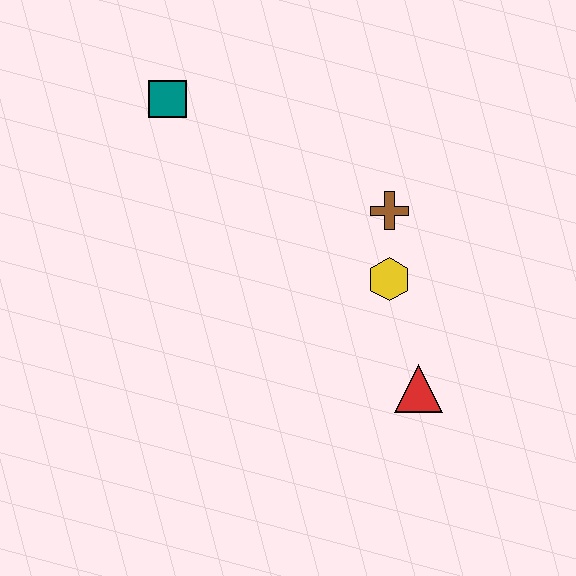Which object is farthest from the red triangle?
The teal square is farthest from the red triangle.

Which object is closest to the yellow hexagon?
The brown cross is closest to the yellow hexagon.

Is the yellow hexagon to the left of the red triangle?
Yes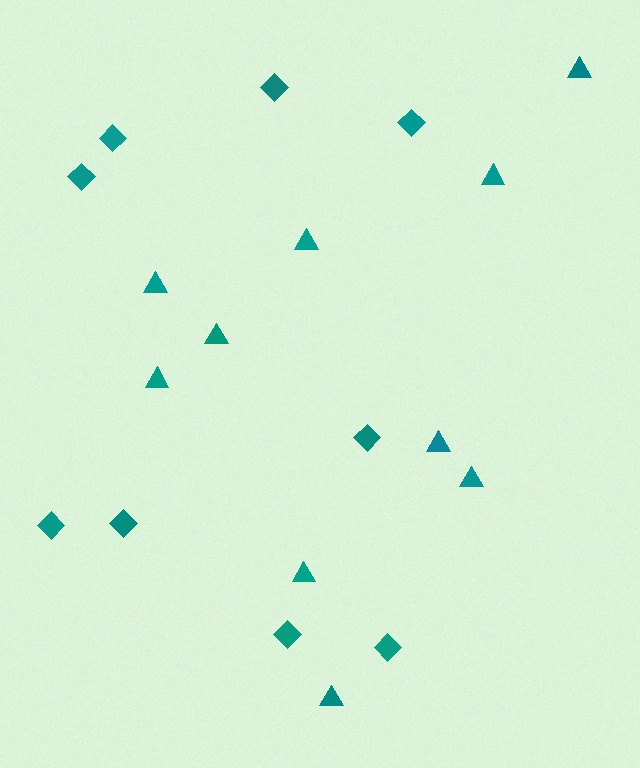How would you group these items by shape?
There are 2 groups: one group of triangles (10) and one group of diamonds (9).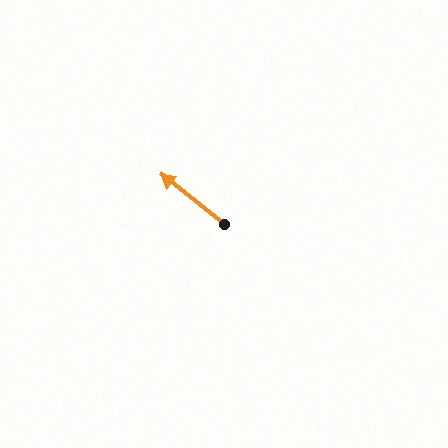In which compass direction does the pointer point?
Northwest.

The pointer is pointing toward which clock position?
Roughly 10 o'clock.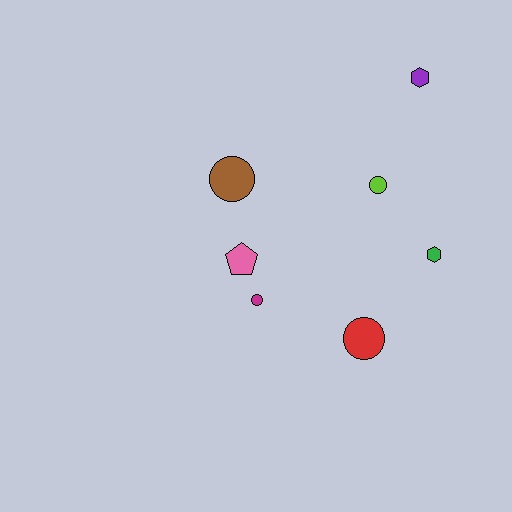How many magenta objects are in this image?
There is 1 magenta object.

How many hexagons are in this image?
There are 2 hexagons.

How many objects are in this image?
There are 7 objects.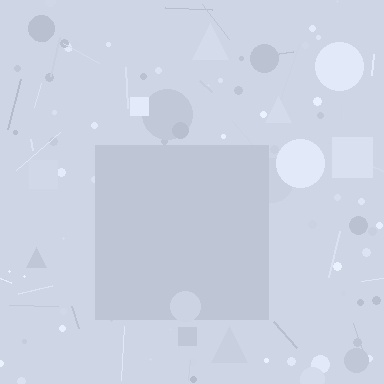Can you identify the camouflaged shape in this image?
The camouflaged shape is a square.